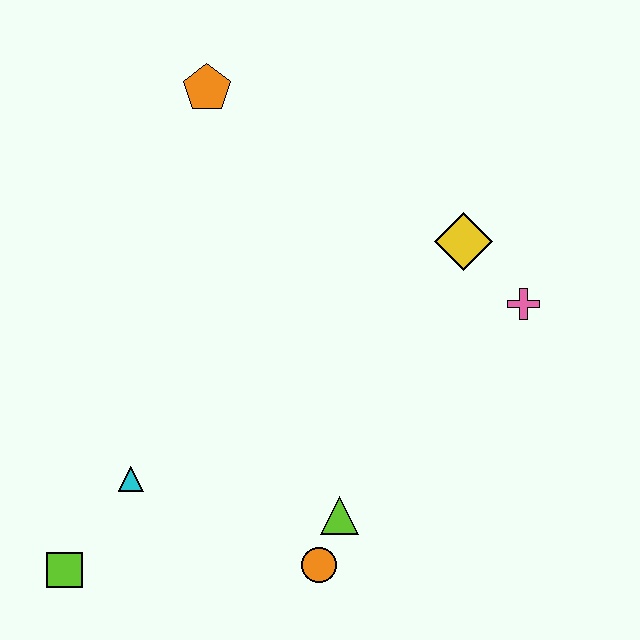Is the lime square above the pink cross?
No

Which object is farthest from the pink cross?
The lime square is farthest from the pink cross.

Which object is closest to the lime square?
The cyan triangle is closest to the lime square.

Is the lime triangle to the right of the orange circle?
Yes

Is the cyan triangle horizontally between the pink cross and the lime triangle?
No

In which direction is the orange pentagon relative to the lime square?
The orange pentagon is above the lime square.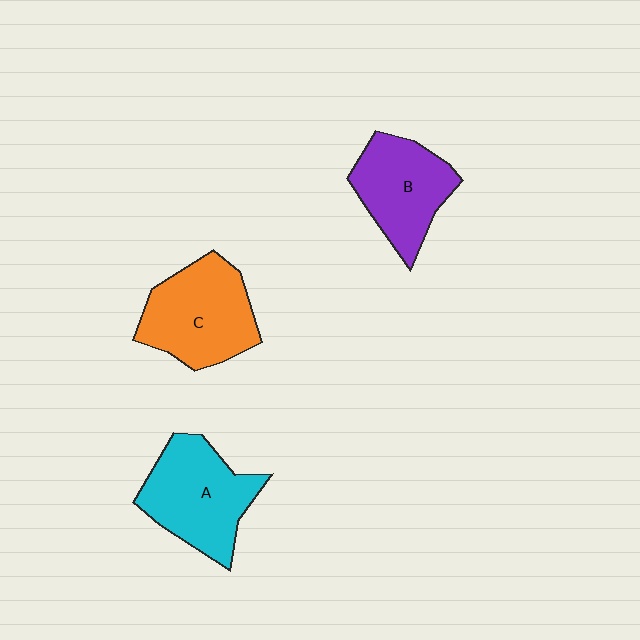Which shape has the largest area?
Shape A (cyan).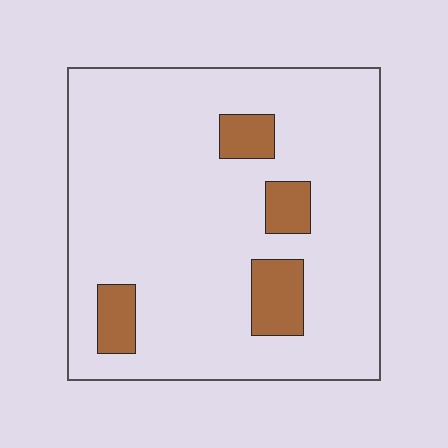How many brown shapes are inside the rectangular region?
4.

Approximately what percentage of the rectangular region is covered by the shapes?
Approximately 10%.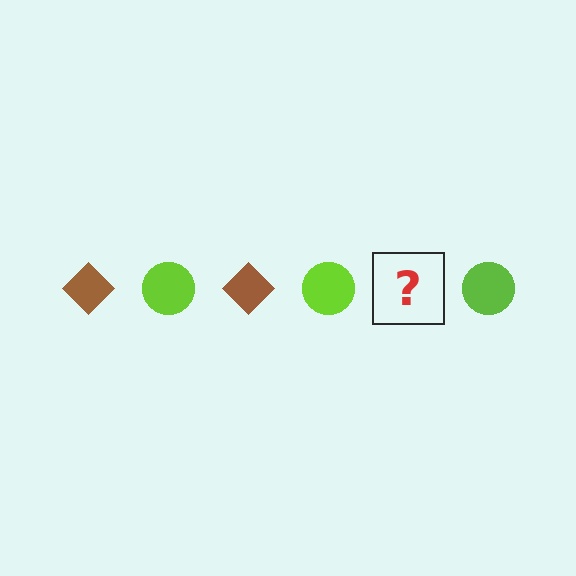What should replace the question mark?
The question mark should be replaced with a brown diamond.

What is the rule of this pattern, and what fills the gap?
The rule is that the pattern alternates between brown diamond and lime circle. The gap should be filled with a brown diamond.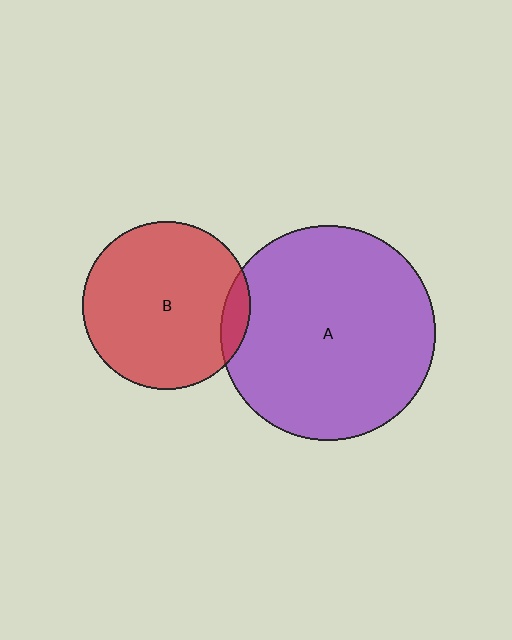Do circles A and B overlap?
Yes.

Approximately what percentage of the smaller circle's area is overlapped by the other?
Approximately 10%.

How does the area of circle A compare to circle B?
Approximately 1.6 times.